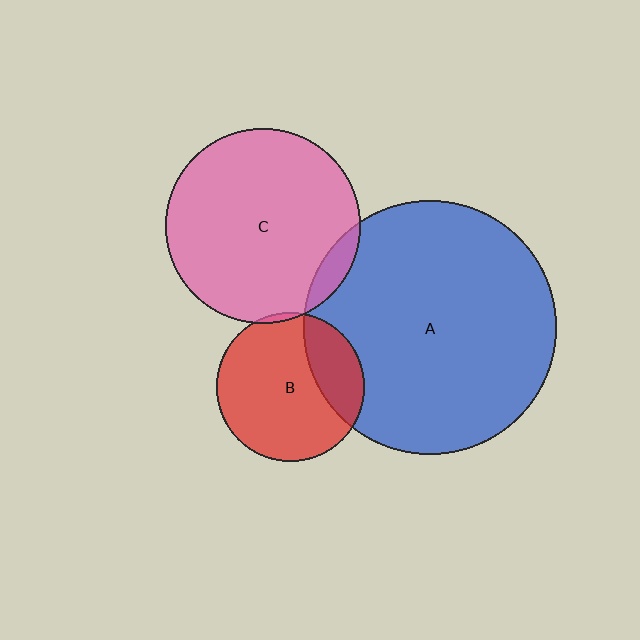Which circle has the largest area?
Circle A (blue).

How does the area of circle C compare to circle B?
Approximately 1.7 times.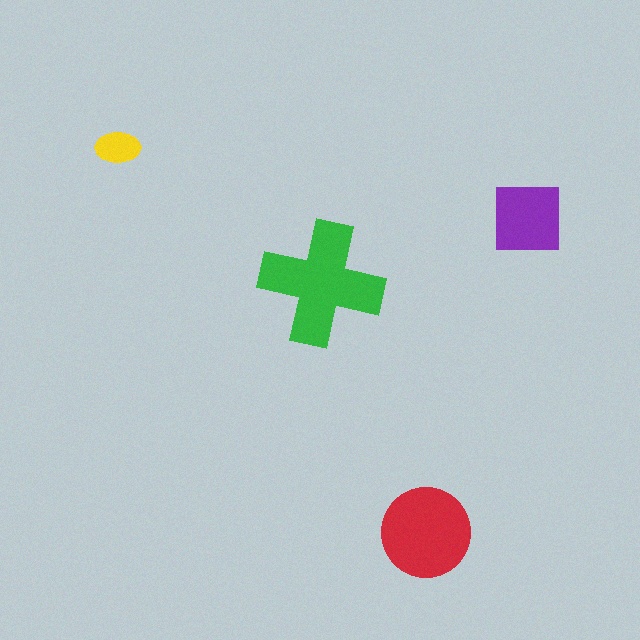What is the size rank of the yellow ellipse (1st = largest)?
4th.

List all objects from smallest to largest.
The yellow ellipse, the purple square, the red circle, the green cross.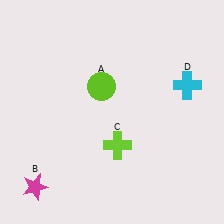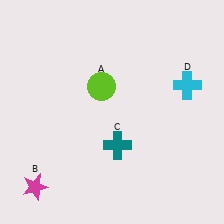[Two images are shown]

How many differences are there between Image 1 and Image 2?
There is 1 difference between the two images.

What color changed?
The cross (C) changed from lime in Image 1 to teal in Image 2.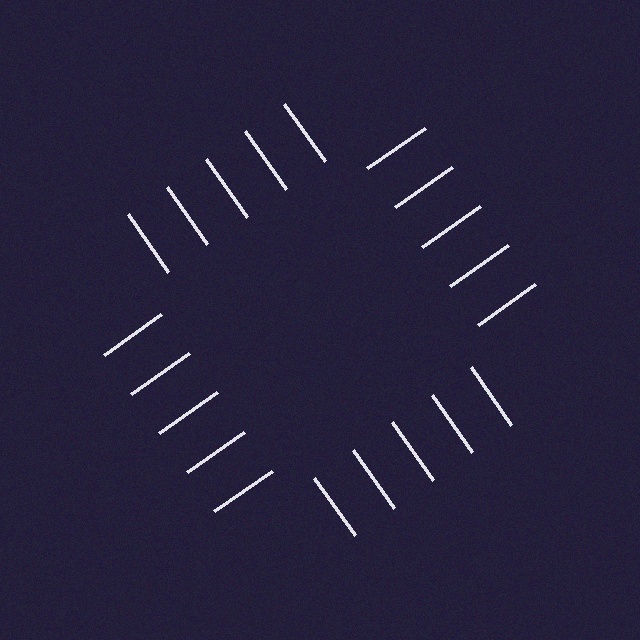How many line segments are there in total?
20 — 5 along each of the 4 edges.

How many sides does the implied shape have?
4 sides — the line-ends trace a square.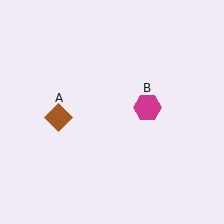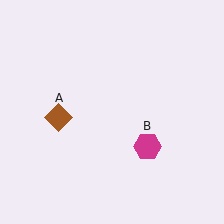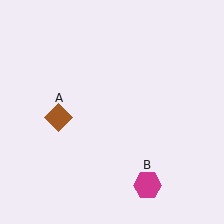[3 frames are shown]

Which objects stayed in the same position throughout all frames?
Brown diamond (object A) remained stationary.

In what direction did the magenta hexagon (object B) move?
The magenta hexagon (object B) moved down.